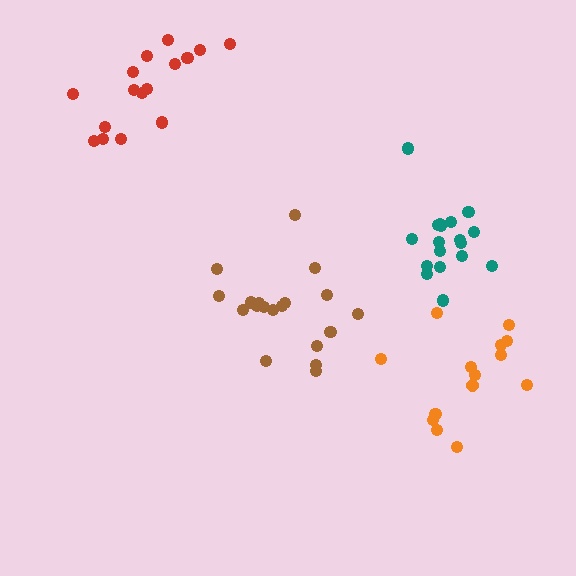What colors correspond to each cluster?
The clusters are colored: teal, orange, brown, red.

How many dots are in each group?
Group 1: 18 dots, Group 2: 14 dots, Group 3: 19 dots, Group 4: 16 dots (67 total).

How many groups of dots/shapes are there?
There are 4 groups.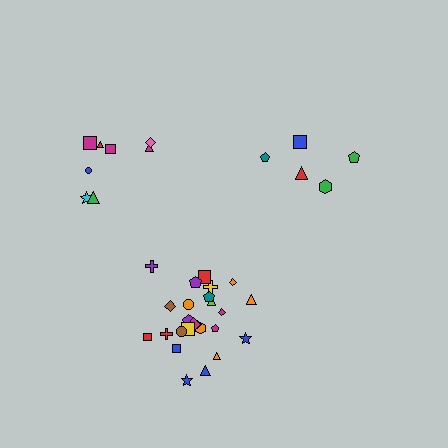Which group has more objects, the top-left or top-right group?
The top-left group.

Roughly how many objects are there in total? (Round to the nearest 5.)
Roughly 40 objects in total.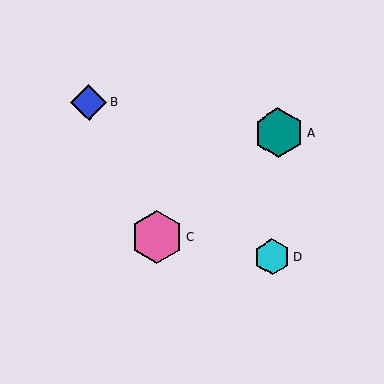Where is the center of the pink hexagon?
The center of the pink hexagon is at (157, 237).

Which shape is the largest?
The pink hexagon (labeled C) is the largest.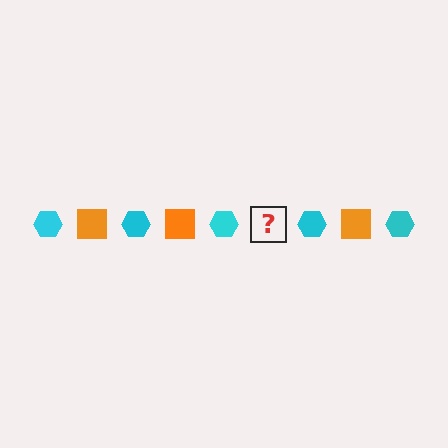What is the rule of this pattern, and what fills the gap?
The rule is that the pattern alternates between cyan hexagon and orange square. The gap should be filled with an orange square.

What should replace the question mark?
The question mark should be replaced with an orange square.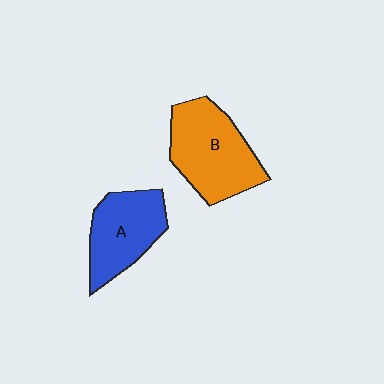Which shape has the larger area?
Shape B (orange).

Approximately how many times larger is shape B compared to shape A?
Approximately 1.2 times.